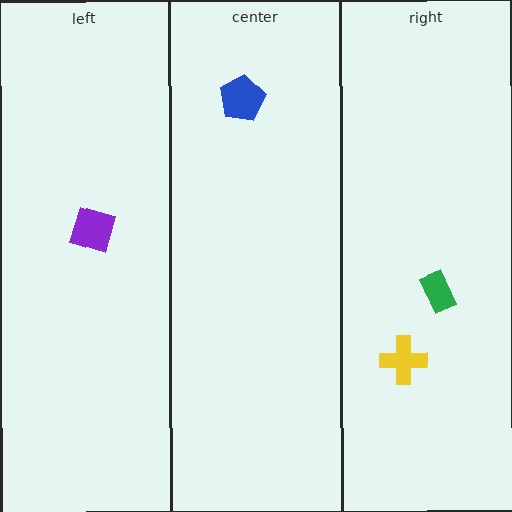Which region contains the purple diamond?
The left region.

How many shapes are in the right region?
2.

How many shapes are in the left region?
1.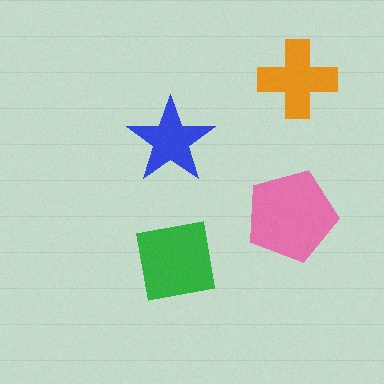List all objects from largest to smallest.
The pink pentagon, the green square, the orange cross, the blue star.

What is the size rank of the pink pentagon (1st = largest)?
1st.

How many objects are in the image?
There are 4 objects in the image.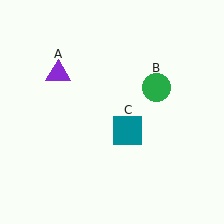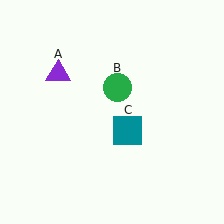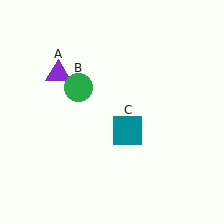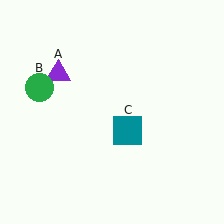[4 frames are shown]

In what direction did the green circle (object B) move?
The green circle (object B) moved left.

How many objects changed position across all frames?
1 object changed position: green circle (object B).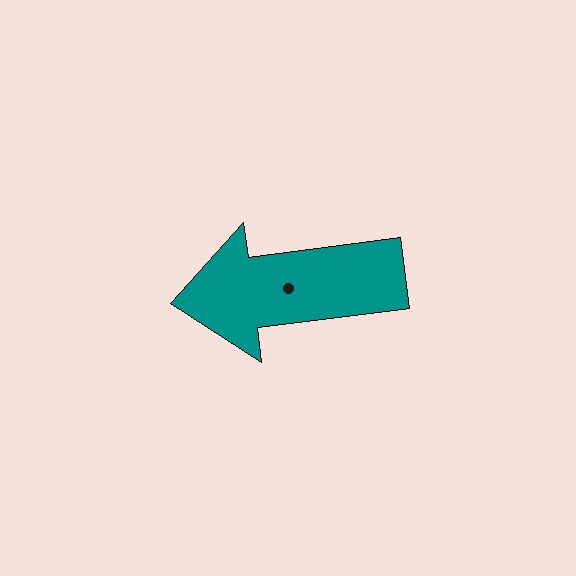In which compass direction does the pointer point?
West.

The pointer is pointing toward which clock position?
Roughly 9 o'clock.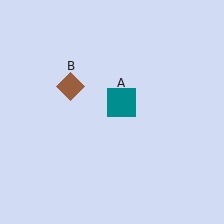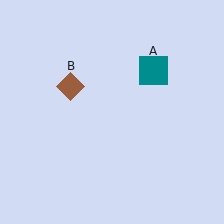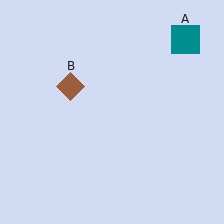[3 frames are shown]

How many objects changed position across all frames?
1 object changed position: teal square (object A).